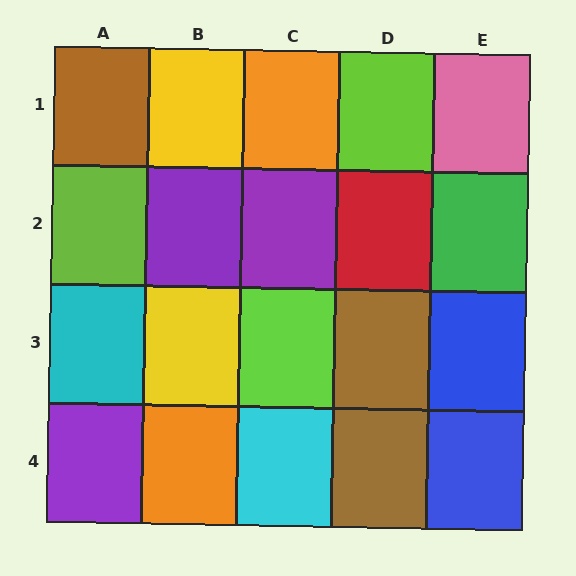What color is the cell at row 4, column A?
Purple.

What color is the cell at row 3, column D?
Brown.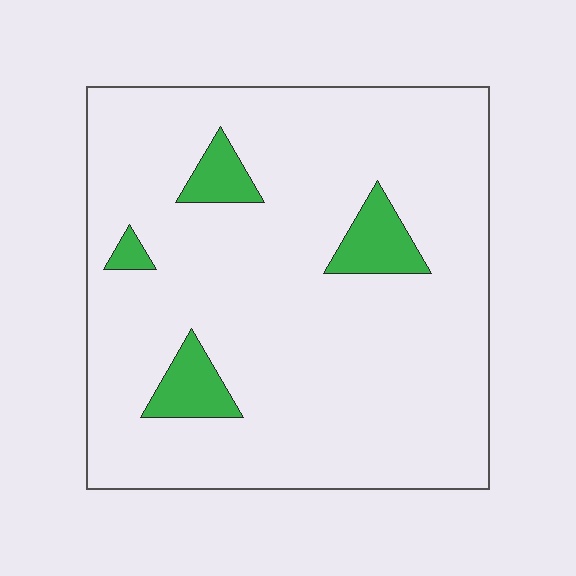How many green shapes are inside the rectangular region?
4.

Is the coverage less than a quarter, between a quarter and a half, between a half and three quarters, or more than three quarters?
Less than a quarter.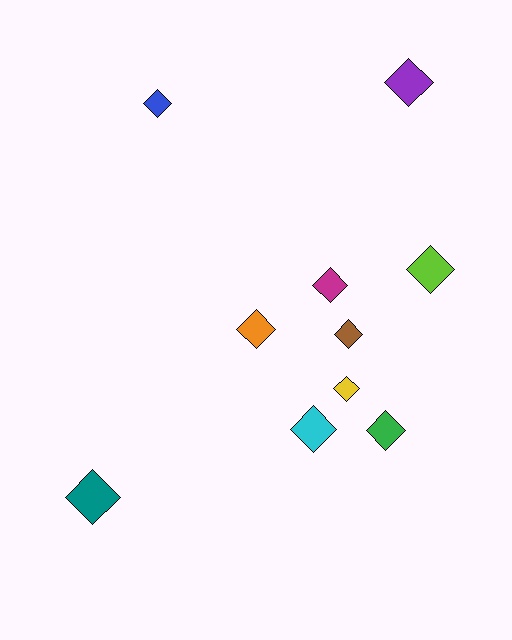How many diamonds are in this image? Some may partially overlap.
There are 10 diamonds.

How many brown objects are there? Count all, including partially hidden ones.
There is 1 brown object.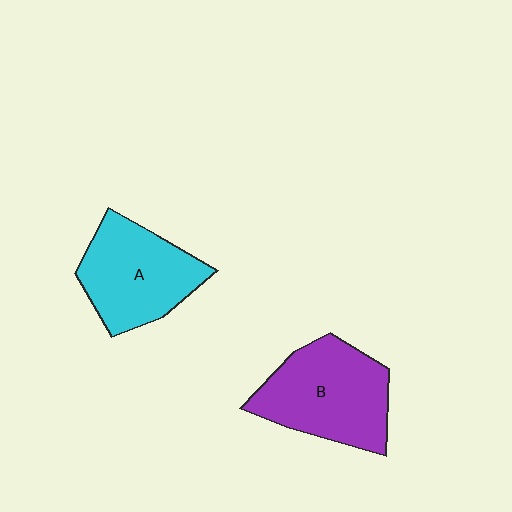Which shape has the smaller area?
Shape A (cyan).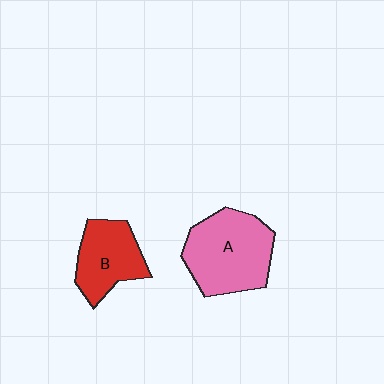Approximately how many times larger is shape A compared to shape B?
Approximately 1.5 times.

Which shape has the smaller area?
Shape B (red).